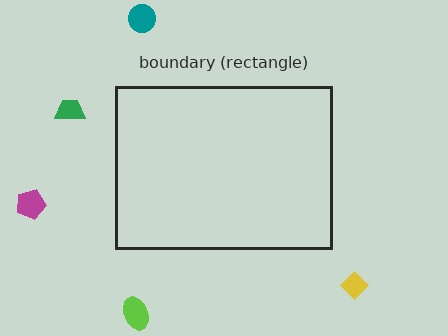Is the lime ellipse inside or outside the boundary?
Outside.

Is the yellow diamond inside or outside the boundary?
Outside.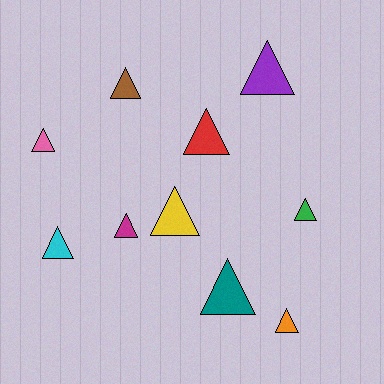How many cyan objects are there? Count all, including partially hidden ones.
There is 1 cyan object.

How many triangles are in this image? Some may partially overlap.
There are 10 triangles.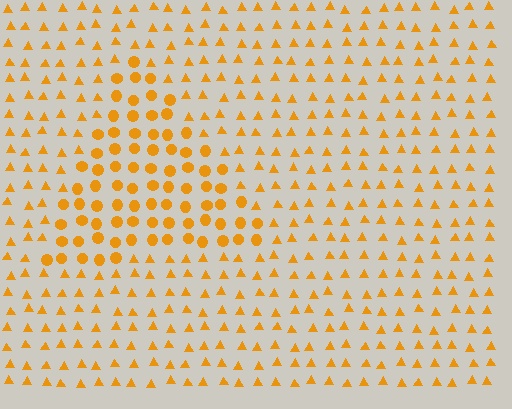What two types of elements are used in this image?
The image uses circles inside the triangle region and triangles outside it.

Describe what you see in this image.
The image is filled with small orange elements arranged in a uniform grid. A triangle-shaped region contains circles, while the surrounding area contains triangles. The boundary is defined purely by the change in element shape.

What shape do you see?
I see a triangle.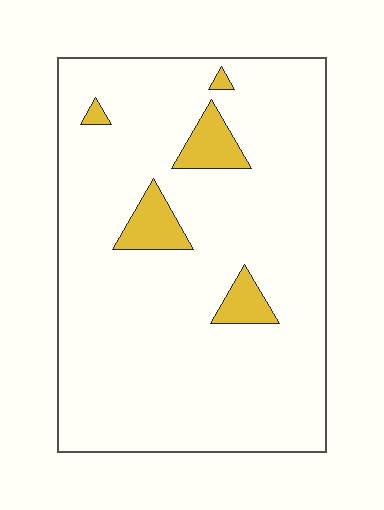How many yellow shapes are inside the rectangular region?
5.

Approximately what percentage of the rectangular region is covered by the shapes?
Approximately 10%.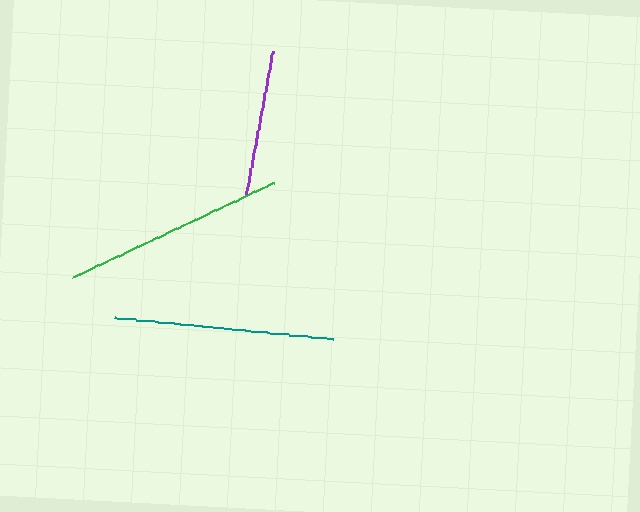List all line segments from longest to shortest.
From longest to shortest: green, teal, purple.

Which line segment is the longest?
The green line is the longest at approximately 222 pixels.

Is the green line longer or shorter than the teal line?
The green line is longer than the teal line.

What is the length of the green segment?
The green segment is approximately 222 pixels long.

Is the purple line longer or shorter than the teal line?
The teal line is longer than the purple line.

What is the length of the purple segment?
The purple segment is approximately 145 pixels long.